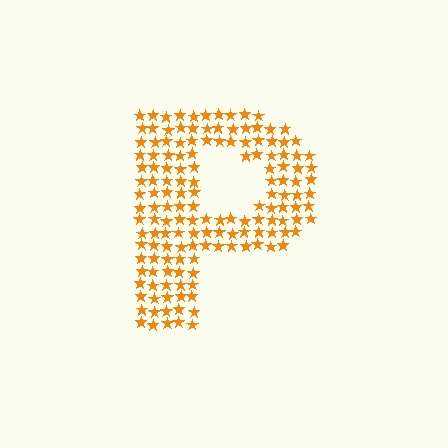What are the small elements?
The small elements are stars.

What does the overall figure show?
The overall figure shows the letter P.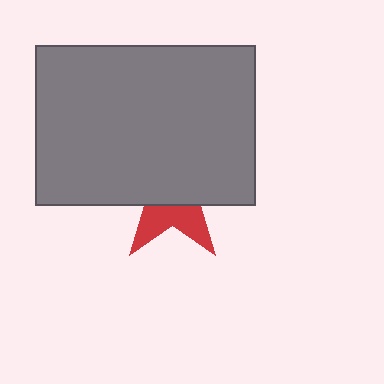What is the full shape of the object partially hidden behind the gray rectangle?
The partially hidden object is a red star.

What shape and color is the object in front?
The object in front is a gray rectangle.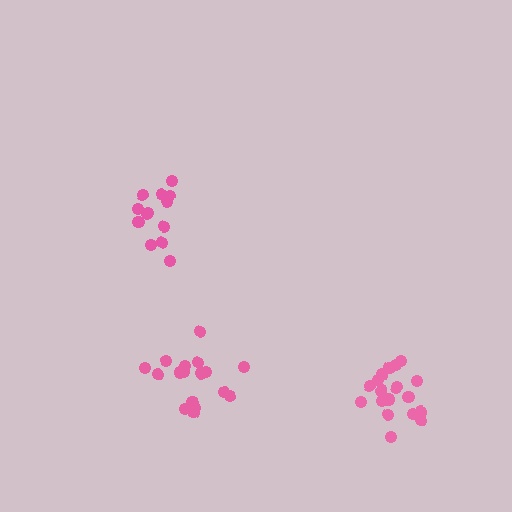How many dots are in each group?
Group 1: 17 dots, Group 2: 13 dots, Group 3: 18 dots (48 total).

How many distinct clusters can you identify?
There are 3 distinct clusters.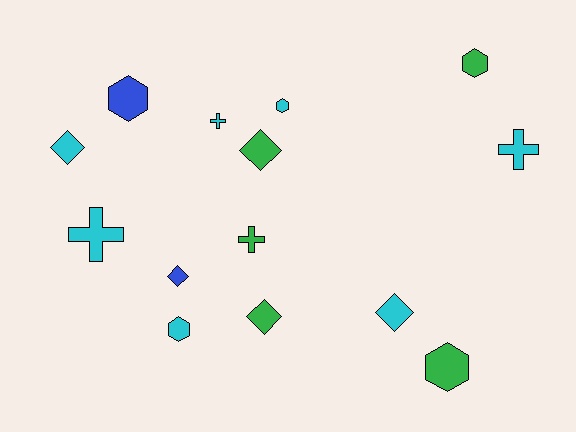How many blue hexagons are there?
There is 1 blue hexagon.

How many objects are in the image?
There are 14 objects.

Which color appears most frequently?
Cyan, with 7 objects.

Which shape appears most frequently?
Hexagon, with 5 objects.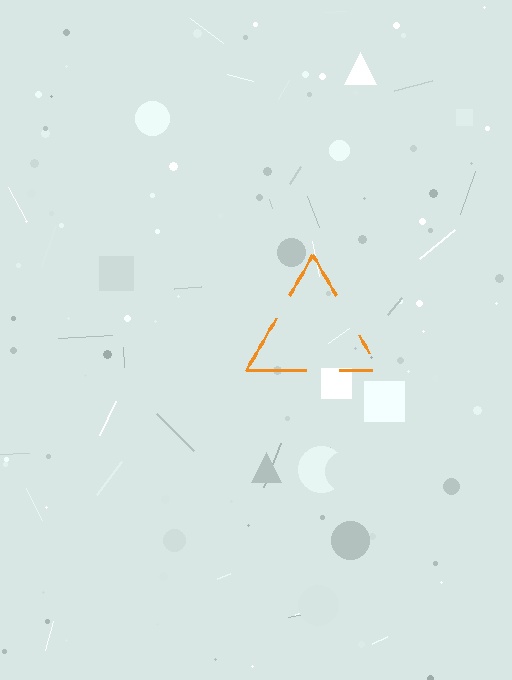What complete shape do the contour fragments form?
The contour fragments form a triangle.